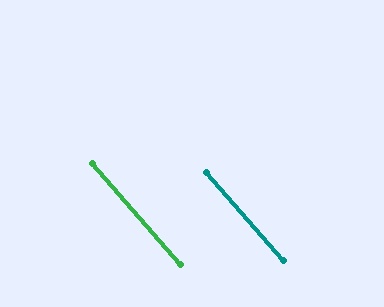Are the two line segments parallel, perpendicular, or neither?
Parallel — their directions differ by only 0.1°.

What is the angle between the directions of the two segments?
Approximately 0 degrees.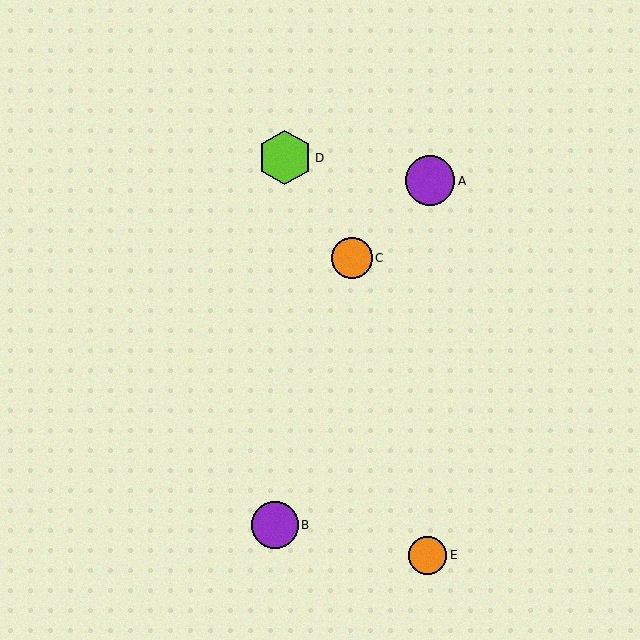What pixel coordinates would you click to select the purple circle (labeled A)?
Click at (430, 181) to select the purple circle A.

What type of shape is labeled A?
Shape A is a purple circle.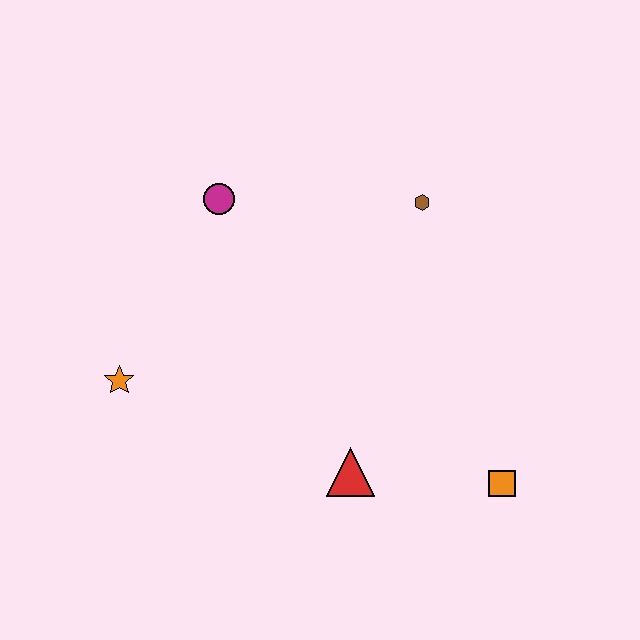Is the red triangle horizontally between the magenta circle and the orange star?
No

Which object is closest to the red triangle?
The orange square is closest to the red triangle.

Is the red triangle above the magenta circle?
No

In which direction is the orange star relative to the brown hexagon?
The orange star is to the left of the brown hexagon.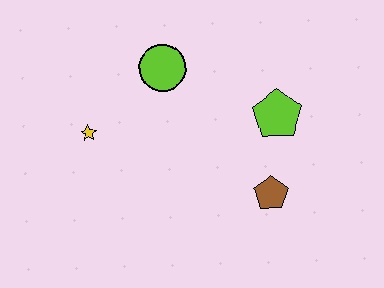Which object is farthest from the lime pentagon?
The yellow star is farthest from the lime pentagon.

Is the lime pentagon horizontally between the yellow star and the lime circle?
No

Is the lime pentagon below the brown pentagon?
No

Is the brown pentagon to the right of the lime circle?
Yes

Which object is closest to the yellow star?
The lime circle is closest to the yellow star.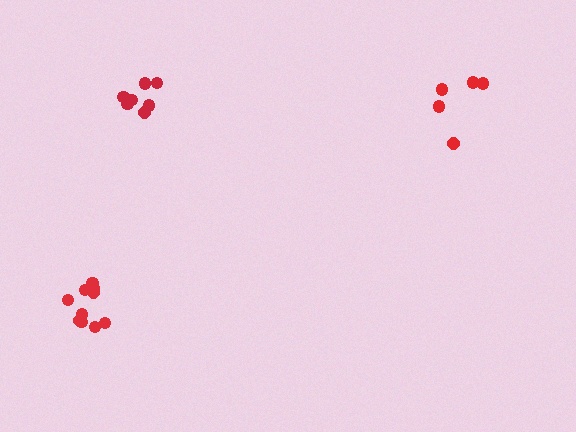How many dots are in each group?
Group 1: 7 dots, Group 2: 10 dots, Group 3: 5 dots (22 total).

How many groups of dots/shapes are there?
There are 3 groups.